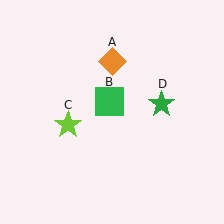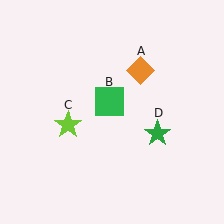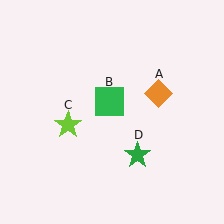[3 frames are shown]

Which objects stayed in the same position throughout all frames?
Green square (object B) and lime star (object C) remained stationary.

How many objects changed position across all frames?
2 objects changed position: orange diamond (object A), green star (object D).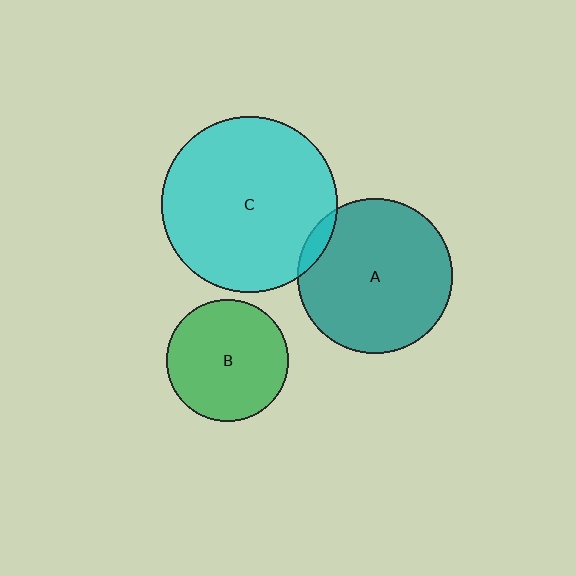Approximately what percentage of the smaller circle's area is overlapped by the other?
Approximately 5%.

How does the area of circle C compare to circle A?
Approximately 1.3 times.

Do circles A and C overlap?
Yes.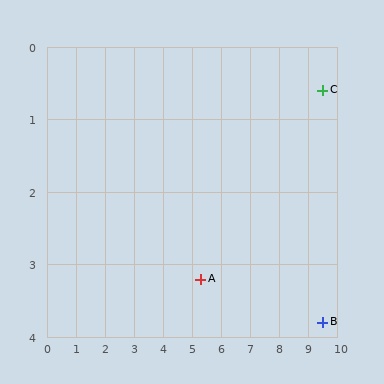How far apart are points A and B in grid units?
Points A and B are about 4.2 grid units apart.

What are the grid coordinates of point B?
Point B is at approximately (9.5, 3.8).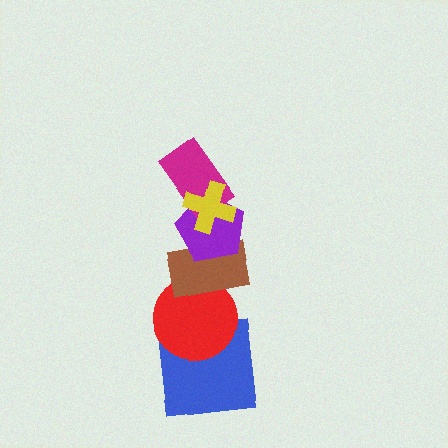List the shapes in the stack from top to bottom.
From top to bottom: the yellow cross, the magenta rectangle, the purple pentagon, the brown rectangle, the red circle, the blue square.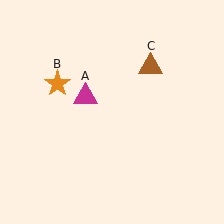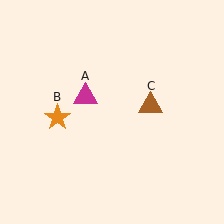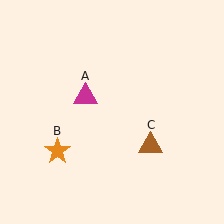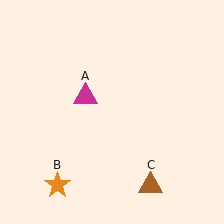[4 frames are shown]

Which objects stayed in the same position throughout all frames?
Magenta triangle (object A) remained stationary.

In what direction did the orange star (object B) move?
The orange star (object B) moved down.